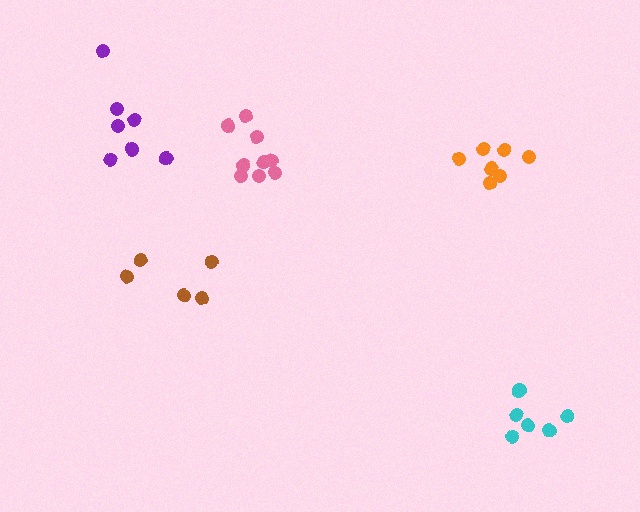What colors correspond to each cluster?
The clusters are colored: purple, brown, orange, pink, cyan.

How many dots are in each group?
Group 1: 7 dots, Group 2: 5 dots, Group 3: 7 dots, Group 4: 9 dots, Group 5: 6 dots (34 total).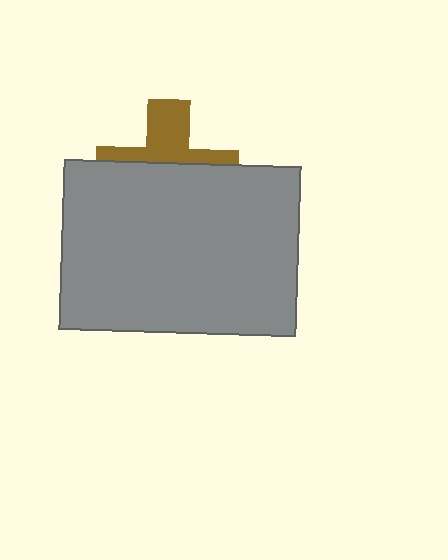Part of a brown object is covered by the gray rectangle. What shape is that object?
It is a cross.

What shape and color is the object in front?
The object in front is a gray rectangle.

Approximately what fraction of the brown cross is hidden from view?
Roughly 61% of the brown cross is hidden behind the gray rectangle.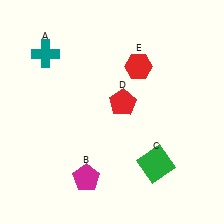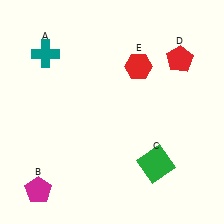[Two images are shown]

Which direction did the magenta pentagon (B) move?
The magenta pentagon (B) moved left.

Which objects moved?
The objects that moved are: the magenta pentagon (B), the red pentagon (D).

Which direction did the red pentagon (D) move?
The red pentagon (D) moved right.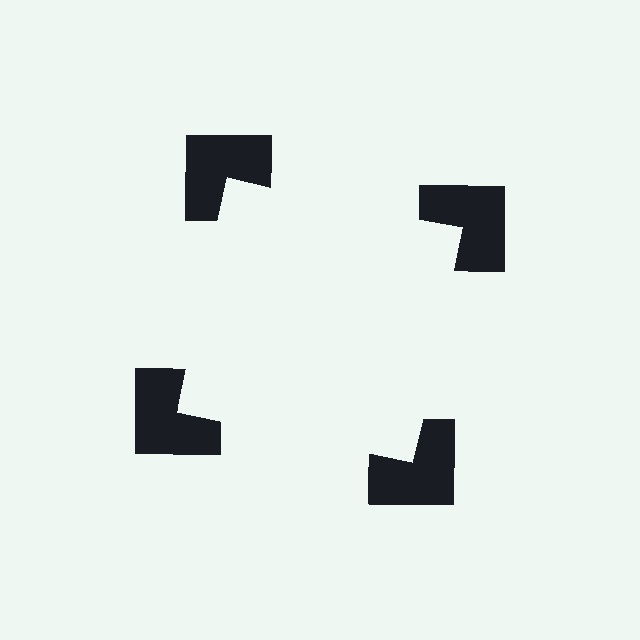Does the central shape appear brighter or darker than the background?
It typically appears slightly brighter than the background, even though no actual brightness change is drawn.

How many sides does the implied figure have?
4 sides.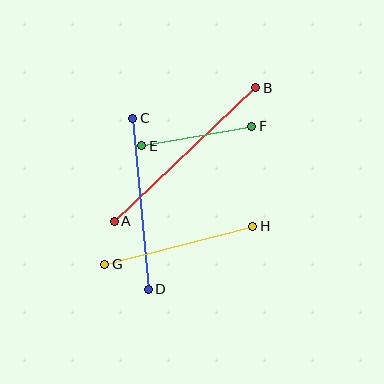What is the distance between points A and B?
The distance is approximately 195 pixels.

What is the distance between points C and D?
The distance is approximately 172 pixels.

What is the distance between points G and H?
The distance is approximately 153 pixels.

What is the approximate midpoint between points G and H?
The midpoint is at approximately (179, 245) pixels.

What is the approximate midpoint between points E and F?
The midpoint is at approximately (197, 136) pixels.